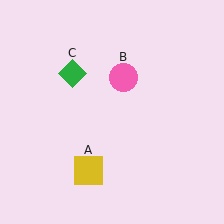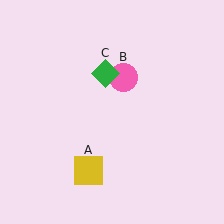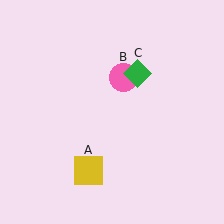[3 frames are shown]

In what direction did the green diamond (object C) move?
The green diamond (object C) moved right.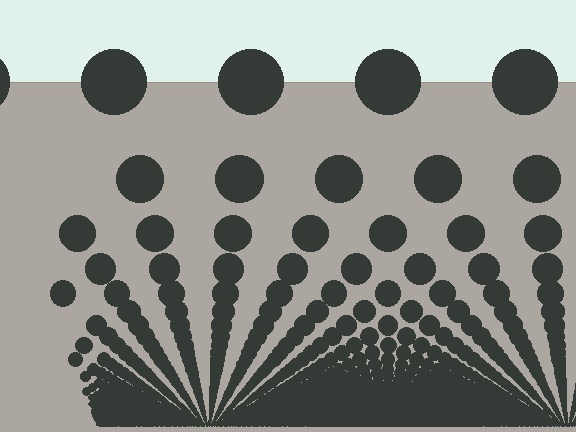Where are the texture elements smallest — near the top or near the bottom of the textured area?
Near the bottom.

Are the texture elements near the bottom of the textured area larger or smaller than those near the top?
Smaller. The gradient is inverted — elements near the bottom are smaller and denser.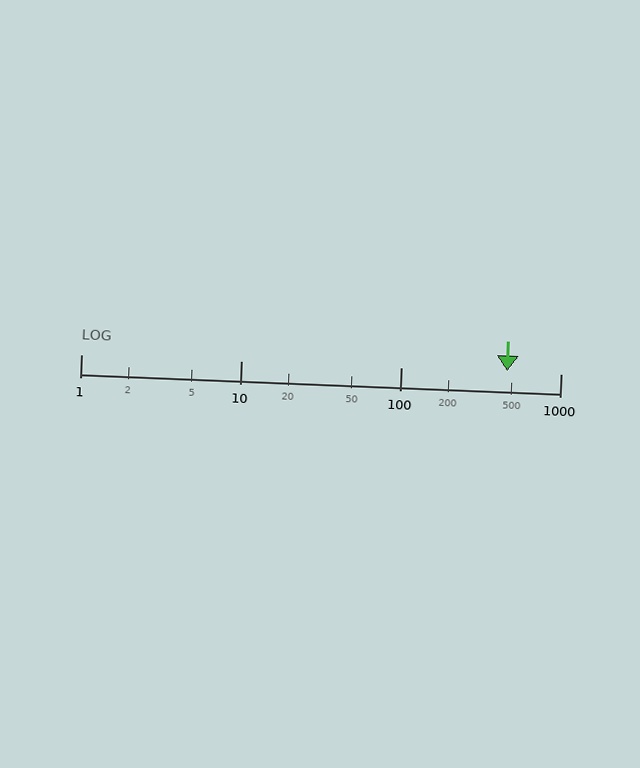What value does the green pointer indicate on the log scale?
The pointer indicates approximately 460.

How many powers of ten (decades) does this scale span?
The scale spans 3 decades, from 1 to 1000.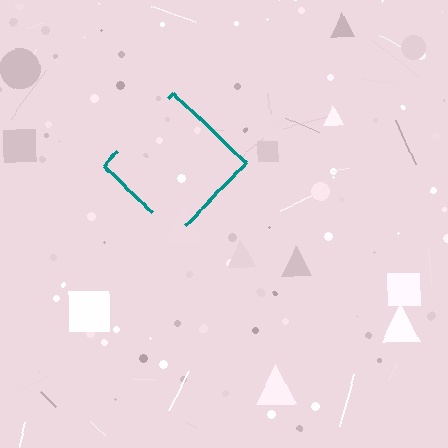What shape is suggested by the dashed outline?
The dashed outline suggests a diamond.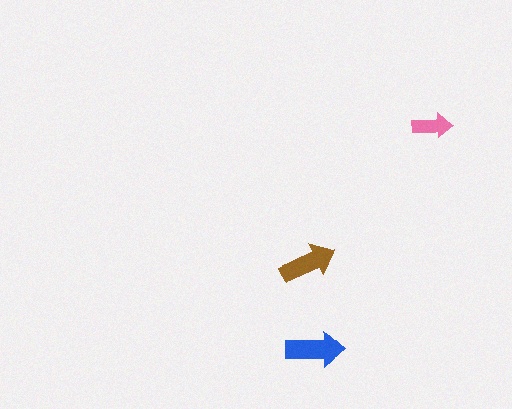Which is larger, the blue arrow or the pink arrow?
The blue one.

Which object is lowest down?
The blue arrow is bottommost.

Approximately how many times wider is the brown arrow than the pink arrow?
About 1.5 times wider.